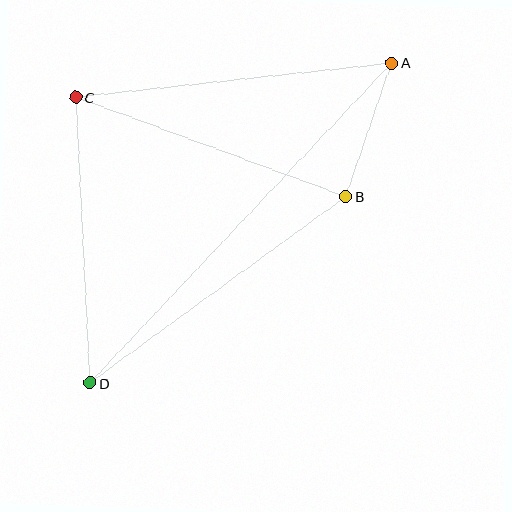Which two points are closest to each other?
Points A and B are closest to each other.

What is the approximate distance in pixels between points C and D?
The distance between C and D is approximately 286 pixels.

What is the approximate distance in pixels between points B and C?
The distance between B and C is approximately 288 pixels.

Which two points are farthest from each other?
Points A and D are farthest from each other.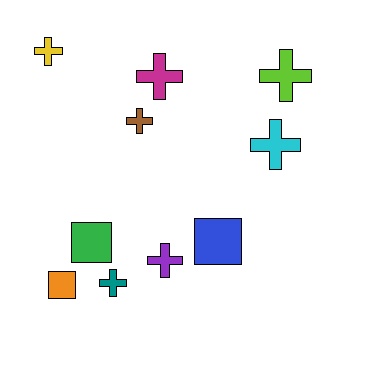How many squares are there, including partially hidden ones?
There are 3 squares.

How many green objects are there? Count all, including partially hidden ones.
There is 1 green object.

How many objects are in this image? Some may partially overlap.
There are 10 objects.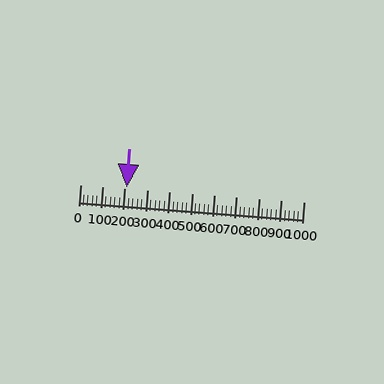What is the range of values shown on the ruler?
The ruler shows values from 0 to 1000.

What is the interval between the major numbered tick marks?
The major tick marks are spaced 100 units apart.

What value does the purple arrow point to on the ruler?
The purple arrow points to approximately 208.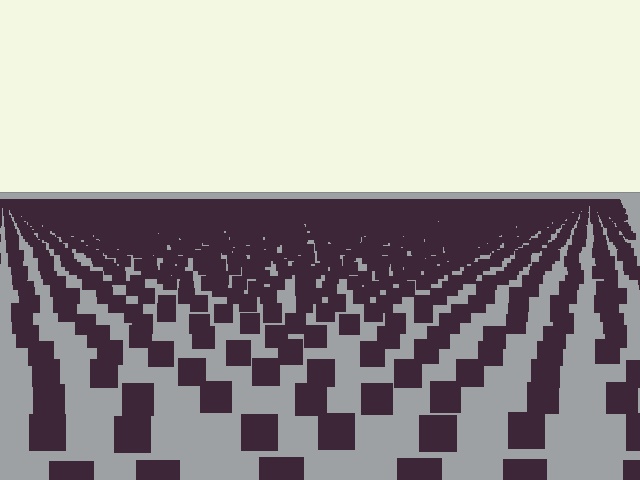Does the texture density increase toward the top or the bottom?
Density increases toward the top.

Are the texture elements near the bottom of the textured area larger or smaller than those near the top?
Larger. Near the bottom, elements are closer to the viewer and appear at a bigger on-screen size.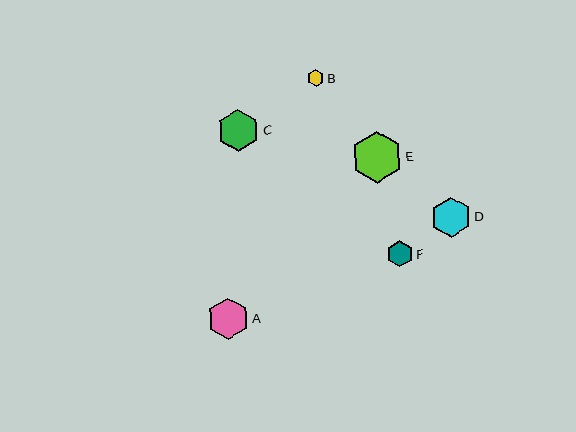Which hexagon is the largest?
Hexagon E is the largest with a size of approximately 52 pixels.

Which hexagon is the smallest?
Hexagon B is the smallest with a size of approximately 17 pixels.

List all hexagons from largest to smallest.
From largest to smallest: E, C, A, D, F, B.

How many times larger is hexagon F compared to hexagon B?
Hexagon F is approximately 1.5 times the size of hexagon B.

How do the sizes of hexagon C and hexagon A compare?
Hexagon C and hexagon A are approximately the same size.